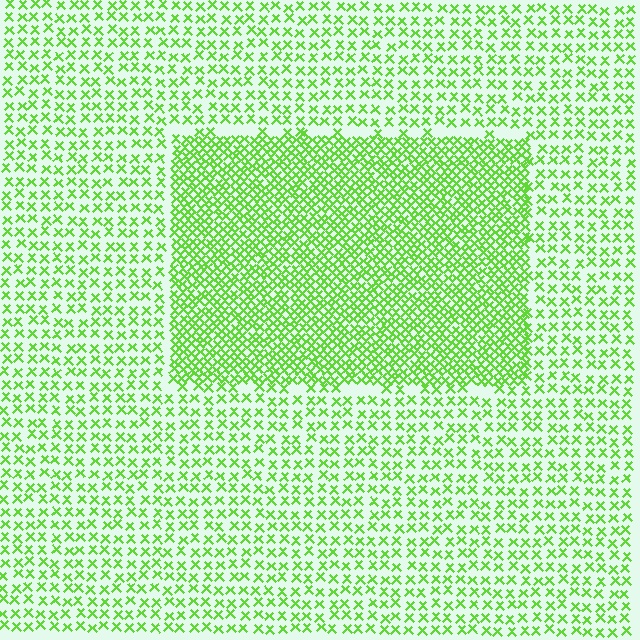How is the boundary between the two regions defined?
The boundary is defined by a change in element density (approximately 2.2x ratio). All elements are the same color, size, and shape.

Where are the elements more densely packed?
The elements are more densely packed inside the rectangle boundary.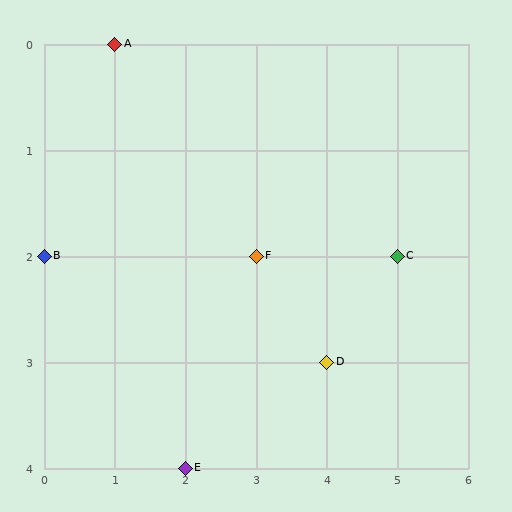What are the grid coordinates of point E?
Point E is at grid coordinates (2, 4).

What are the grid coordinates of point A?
Point A is at grid coordinates (1, 0).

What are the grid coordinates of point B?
Point B is at grid coordinates (0, 2).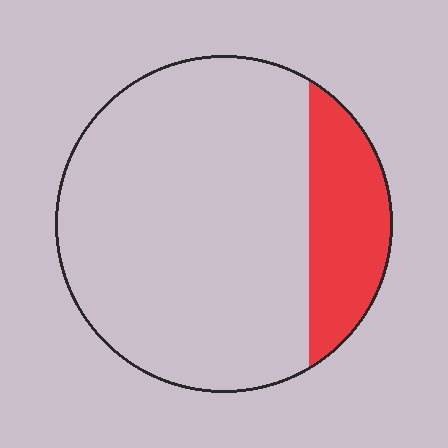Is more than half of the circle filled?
No.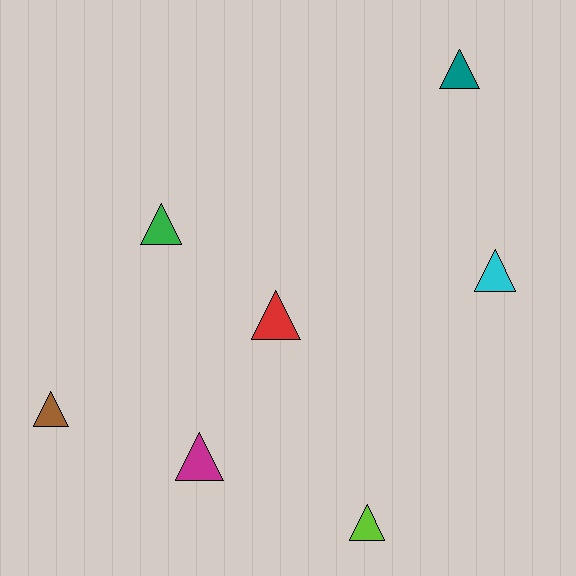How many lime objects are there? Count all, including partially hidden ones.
There is 1 lime object.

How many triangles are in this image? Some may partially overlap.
There are 7 triangles.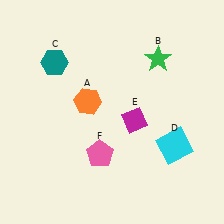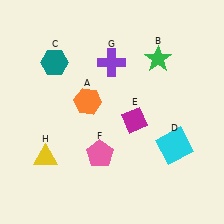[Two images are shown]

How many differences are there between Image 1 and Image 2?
There are 2 differences between the two images.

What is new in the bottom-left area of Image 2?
A yellow triangle (H) was added in the bottom-left area of Image 2.